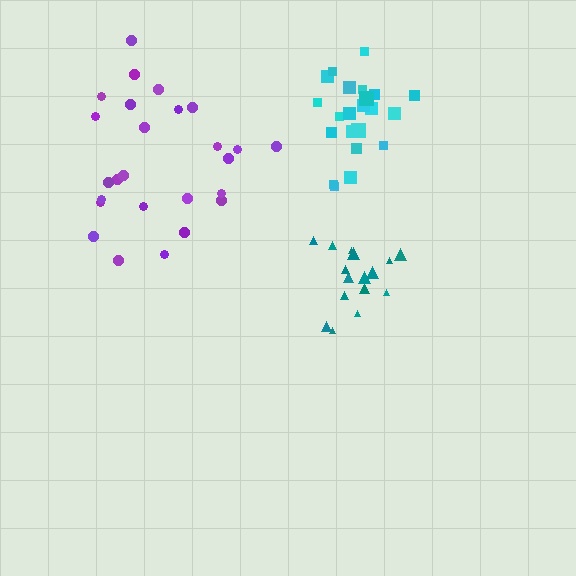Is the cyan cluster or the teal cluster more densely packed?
Teal.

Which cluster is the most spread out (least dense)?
Purple.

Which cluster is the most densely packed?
Teal.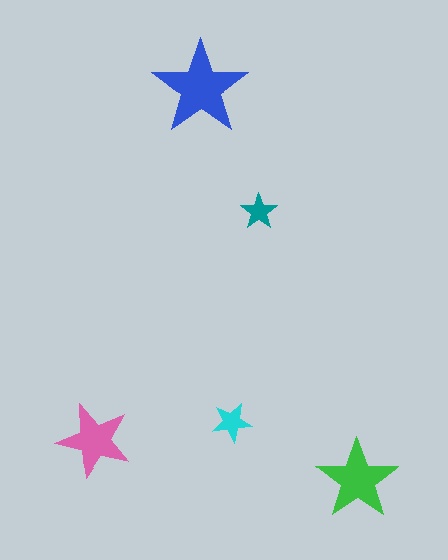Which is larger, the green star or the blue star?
The blue one.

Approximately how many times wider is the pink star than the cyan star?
About 2 times wider.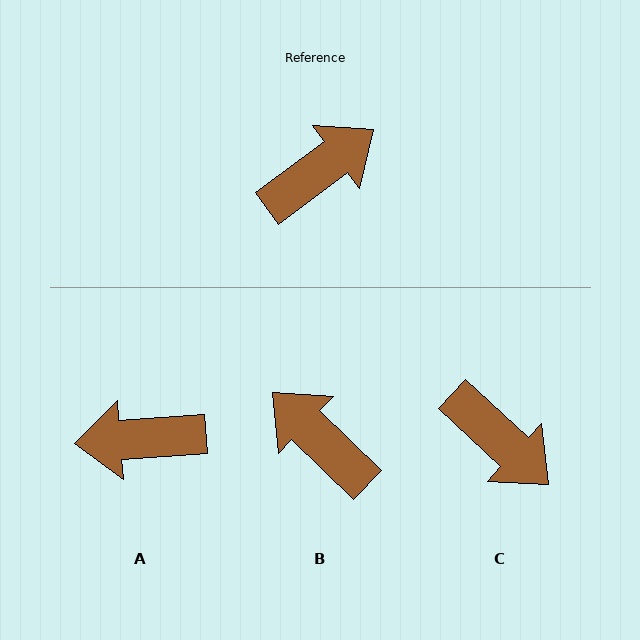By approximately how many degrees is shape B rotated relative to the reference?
Approximately 99 degrees counter-clockwise.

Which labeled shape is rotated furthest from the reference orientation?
A, about 148 degrees away.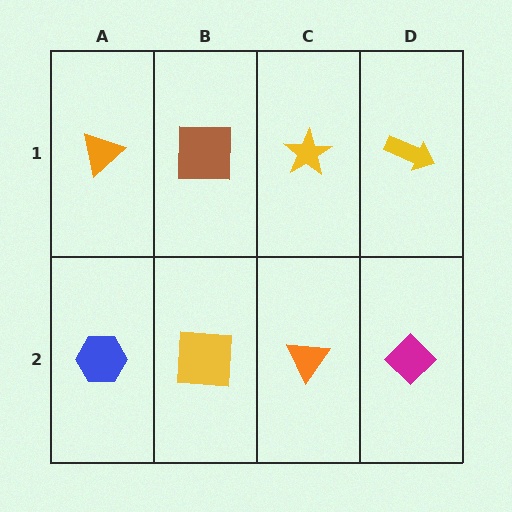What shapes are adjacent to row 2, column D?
A yellow arrow (row 1, column D), an orange triangle (row 2, column C).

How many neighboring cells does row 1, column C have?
3.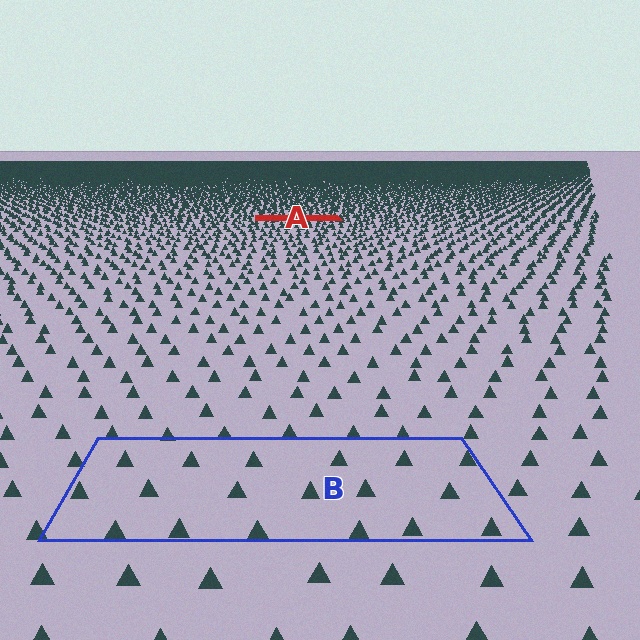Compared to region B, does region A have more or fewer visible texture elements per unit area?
Region A has more texture elements per unit area — they are packed more densely because it is farther away.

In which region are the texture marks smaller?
The texture marks are smaller in region A, because it is farther away.